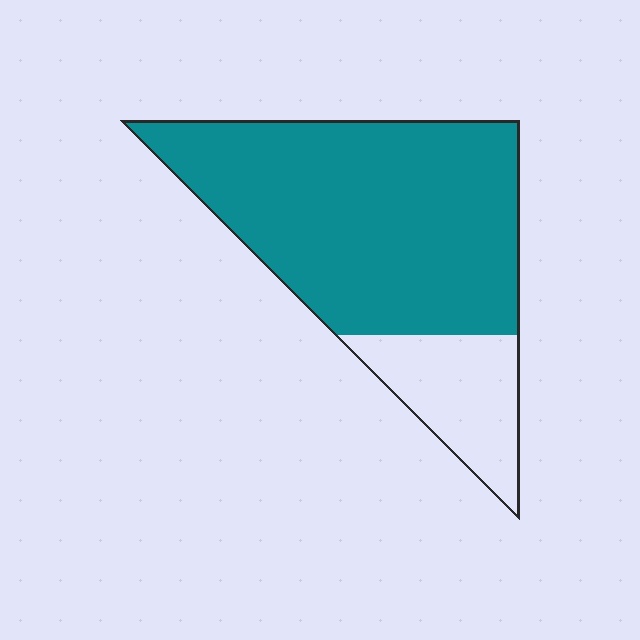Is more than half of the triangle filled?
Yes.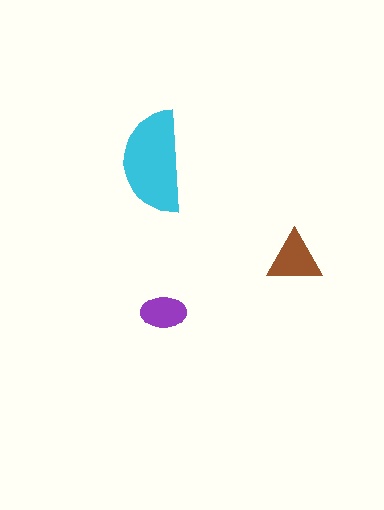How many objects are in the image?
There are 3 objects in the image.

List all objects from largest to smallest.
The cyan semicircle, the brown triangle, the purple ellipse.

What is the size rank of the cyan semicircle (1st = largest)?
1st.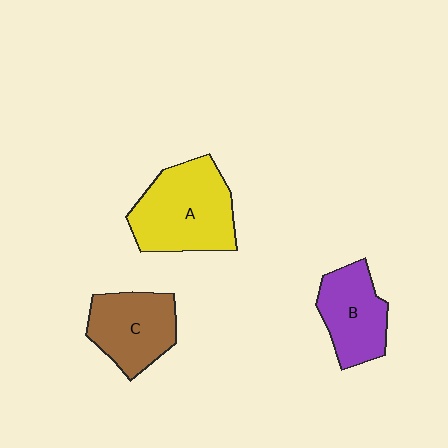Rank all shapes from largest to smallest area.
From largest to smallest: A (yellow), C (brown), B (purple).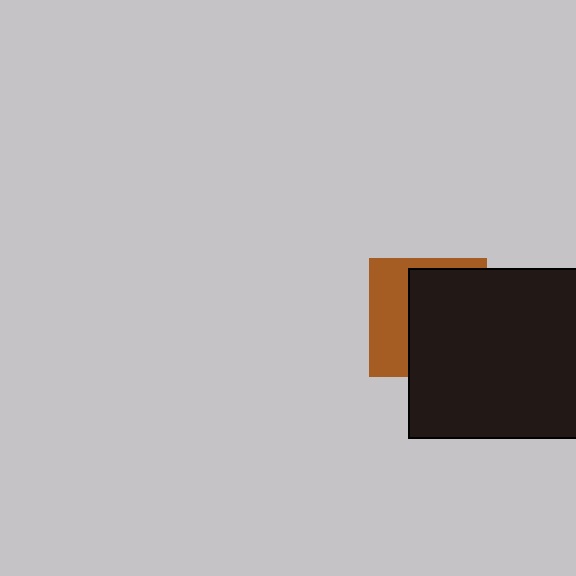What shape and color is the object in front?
The object in front is a black square.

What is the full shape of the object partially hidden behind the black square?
The partially hidden object is a brown square.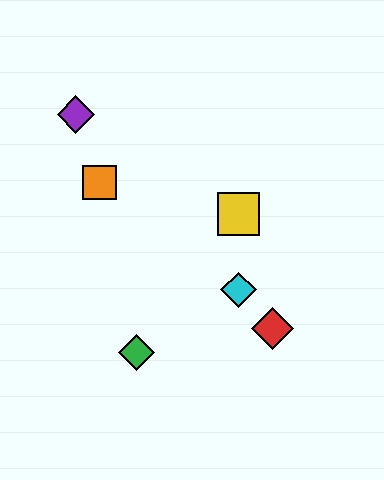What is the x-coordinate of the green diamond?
The green diamond is at x≈137.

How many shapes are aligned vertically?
3 shapes (the blue diamond, the yellow square, the cyan diamond) are aligned vertically.